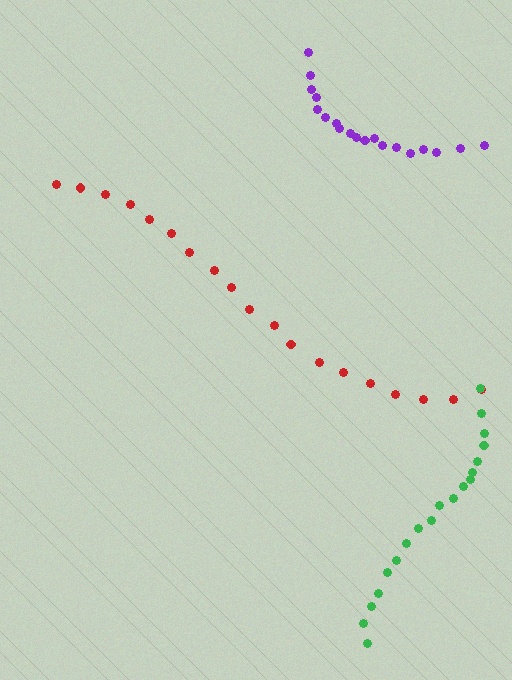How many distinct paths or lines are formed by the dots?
There are 3 distinct paths.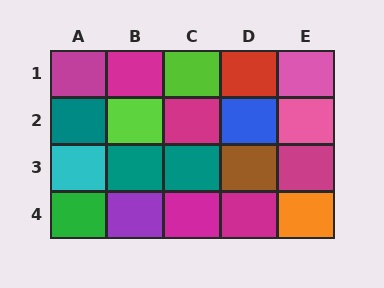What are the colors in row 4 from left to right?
Green, purple, magenta, magenta, orange.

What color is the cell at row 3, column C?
Teal.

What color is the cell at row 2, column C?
Magenta.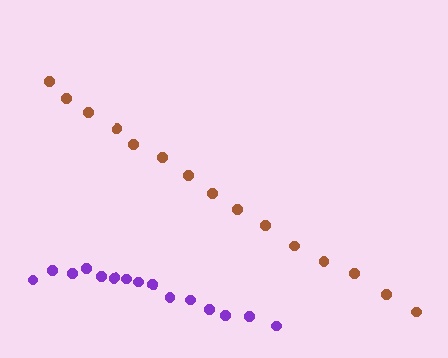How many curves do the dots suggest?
There are 2 distinct paths.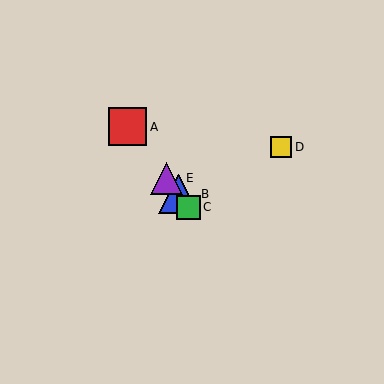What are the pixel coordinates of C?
Object C is at (189, 207).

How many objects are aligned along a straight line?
4 objects (A, B, C, E) are aligned along a straight line.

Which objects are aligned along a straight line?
Objects A, B, C, E are aligned along a straight line.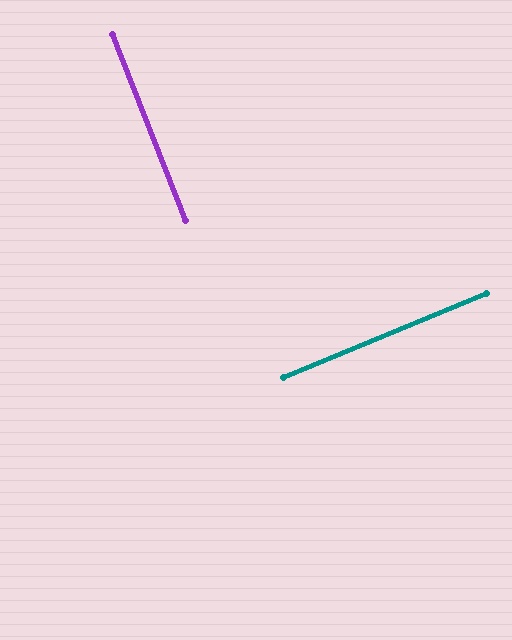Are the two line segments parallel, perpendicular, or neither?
Perpendicular — they meet at approximately 89°.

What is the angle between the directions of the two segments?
Approximately 89 degrees.